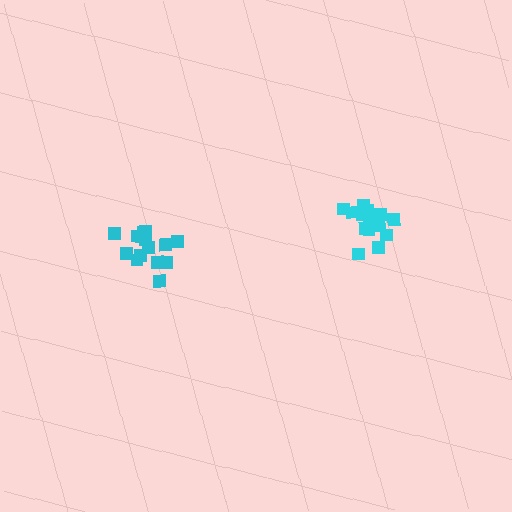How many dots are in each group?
Group 1: 15 dots, Group 2: 16 dots (31 total).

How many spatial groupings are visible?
There are 2 spatial groupings.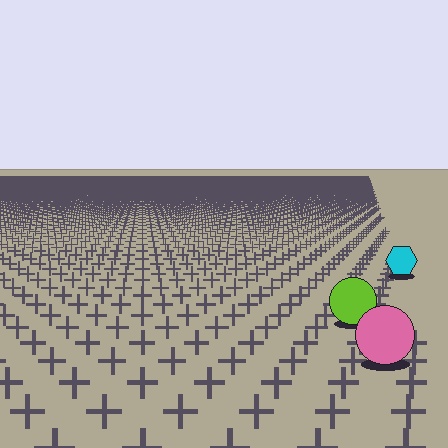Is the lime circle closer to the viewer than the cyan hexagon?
Yes. The lime circle is closer — you can tell from the texture gradient: the ground texture is coarser near it.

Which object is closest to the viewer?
The pink circle is closest. The texture marks near it are larger and more spread out.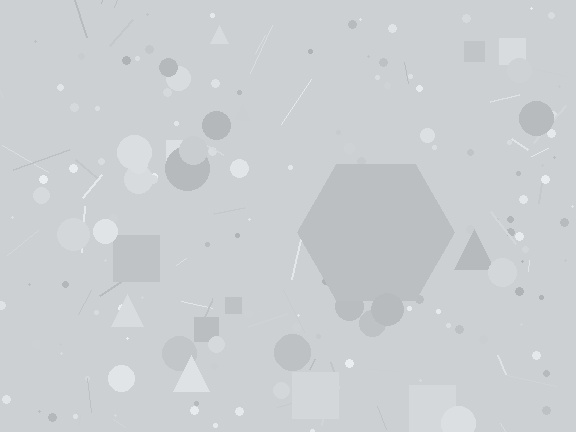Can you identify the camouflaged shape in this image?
The camouflaged shape is a hexagon.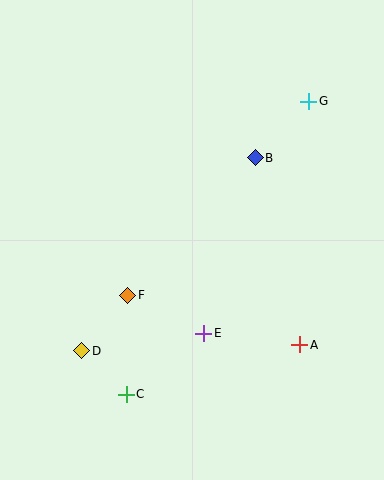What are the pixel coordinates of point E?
Point E is at (204, 333).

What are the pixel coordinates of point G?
Point G is at (309, 101).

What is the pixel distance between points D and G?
The distance between D and G is 337 pixels.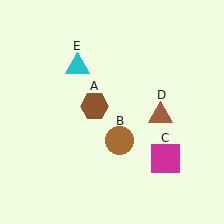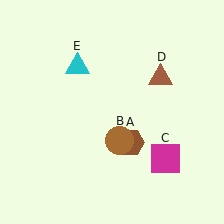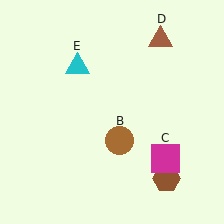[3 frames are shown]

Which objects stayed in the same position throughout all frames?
Brown circle (object B) and magenta square (object C) and cyan triangle (object E) remained stationary.